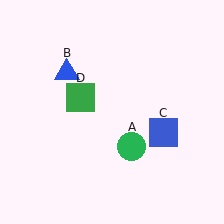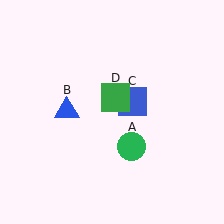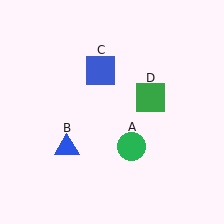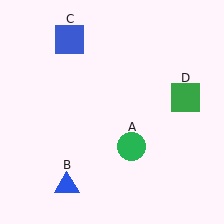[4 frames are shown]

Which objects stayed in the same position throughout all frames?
Green circle (object A) remained stationary.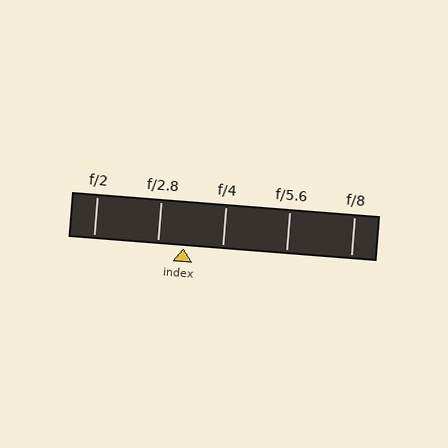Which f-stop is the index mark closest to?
The index mark is closest to f/2.8.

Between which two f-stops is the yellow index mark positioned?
The index mark is between f/2.8 and f/4.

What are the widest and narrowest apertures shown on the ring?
The widest aperture shown is f/2 and the narrowest is f/8.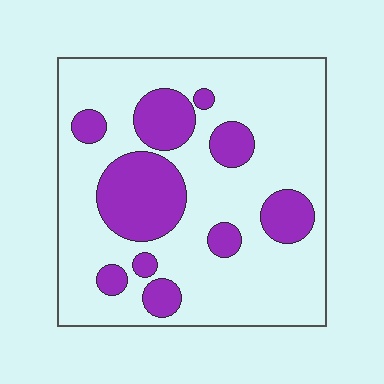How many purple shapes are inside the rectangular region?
10.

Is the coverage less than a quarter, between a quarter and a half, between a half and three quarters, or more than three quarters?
Between a quarter and a half.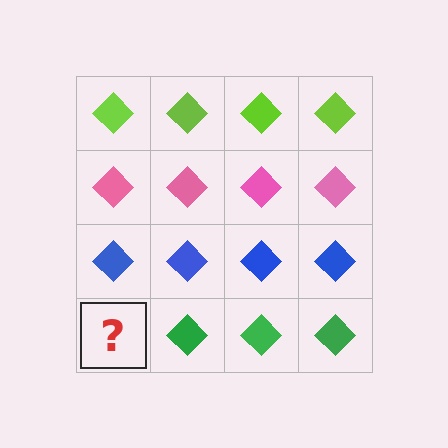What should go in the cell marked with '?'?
The missing cell should contain a green diamond.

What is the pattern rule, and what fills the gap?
The rule is that each row has a consistent color. The gap should be filled with a green diamond.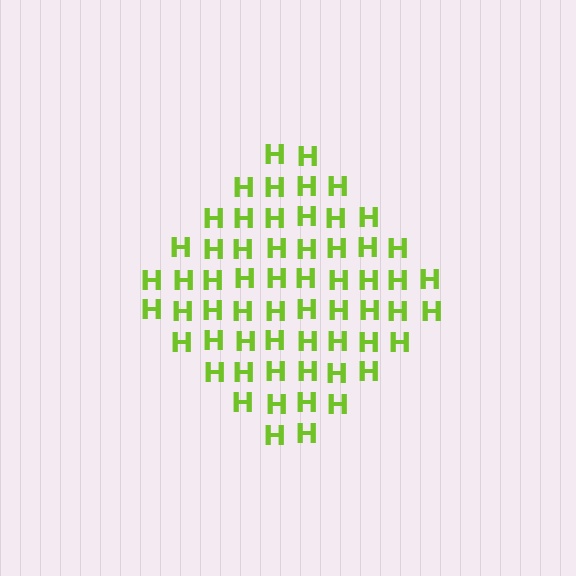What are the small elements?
The small elements are letter H's.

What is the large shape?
The large shape is a diamond.